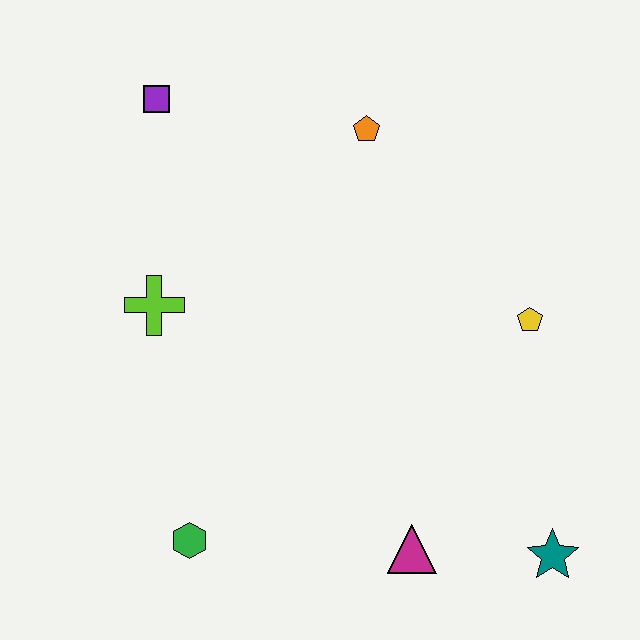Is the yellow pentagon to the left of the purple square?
No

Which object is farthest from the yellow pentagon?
The purple square is farthest from the yellow pentagon.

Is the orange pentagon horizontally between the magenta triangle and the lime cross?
Yes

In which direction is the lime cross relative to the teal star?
The lime cross is to the left of the teal star.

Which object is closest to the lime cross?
The purple square is closest to the lime cross.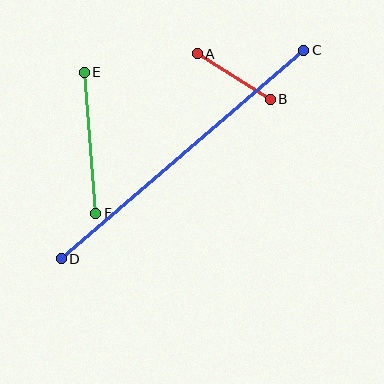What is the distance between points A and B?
The distance is approximately 86 pixels.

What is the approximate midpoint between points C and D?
The midpoint is at approximately (183, 155) pixels.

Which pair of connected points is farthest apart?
Points C and D are farthest apart.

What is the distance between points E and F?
The distance is approximately 142 pixels.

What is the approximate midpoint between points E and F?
The midpoint is at approximately (90, 143) pixels.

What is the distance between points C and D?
The distance is approximately 320 pixels.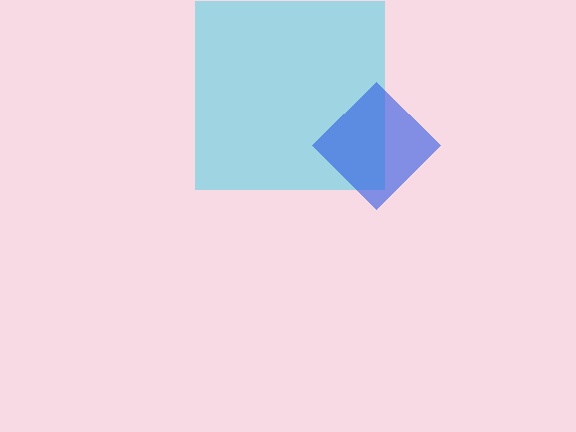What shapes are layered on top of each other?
The layered shapes are: a cyan square, a blue diamond.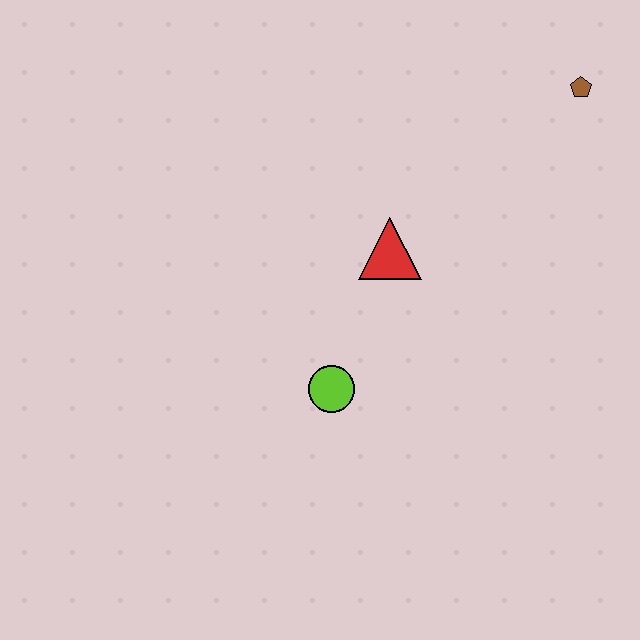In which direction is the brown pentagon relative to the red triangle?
The brown pentagon is to the right of the red triangle.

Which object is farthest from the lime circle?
The brown pentagon is farthest from the lime circle.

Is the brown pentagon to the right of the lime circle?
Yes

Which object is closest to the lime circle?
The red triangle is closest to the lime circle.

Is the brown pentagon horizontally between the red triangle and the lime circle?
No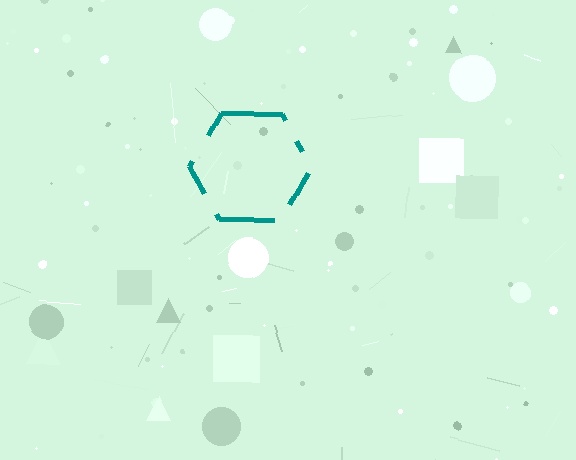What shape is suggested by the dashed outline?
The dashed outline suggests a hexagon.